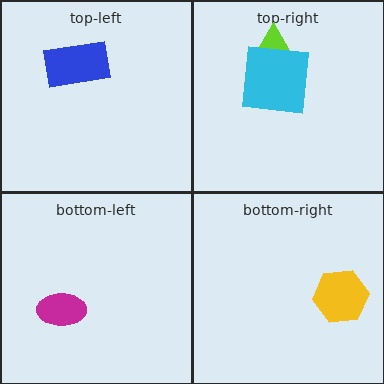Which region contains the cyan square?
The top-right region.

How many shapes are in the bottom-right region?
1.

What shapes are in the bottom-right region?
The yellow hexagon.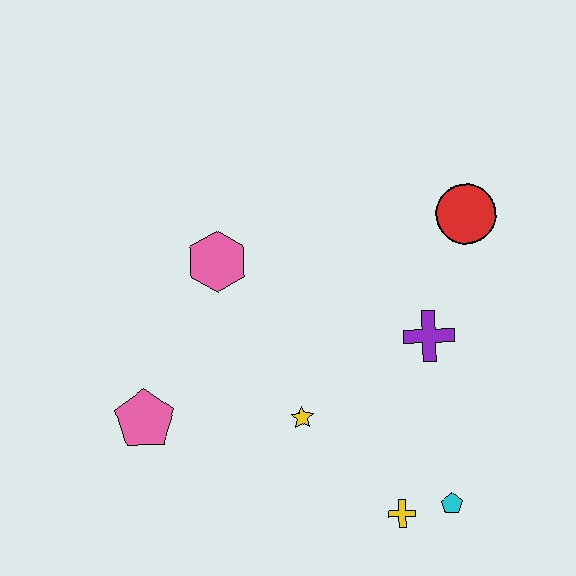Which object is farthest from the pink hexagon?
The cyan pentagon is farthest from the pink hexagon.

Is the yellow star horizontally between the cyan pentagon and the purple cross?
No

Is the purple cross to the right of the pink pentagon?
Yes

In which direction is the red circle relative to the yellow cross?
The red circle is above the yellow cross.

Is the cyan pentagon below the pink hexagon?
Yes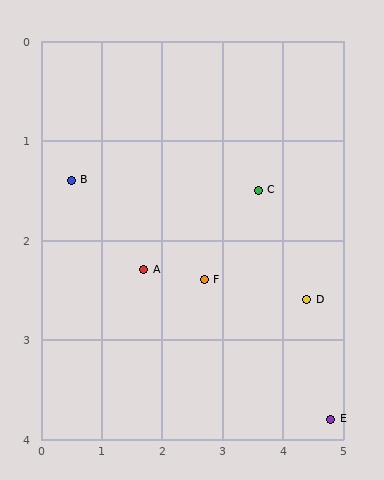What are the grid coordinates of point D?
Point D is at approximately (4.4, 2.6).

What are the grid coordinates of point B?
Point B is at approximately (0.5, 1.4).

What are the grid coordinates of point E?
Point E is at approximately (4.8, 3.8).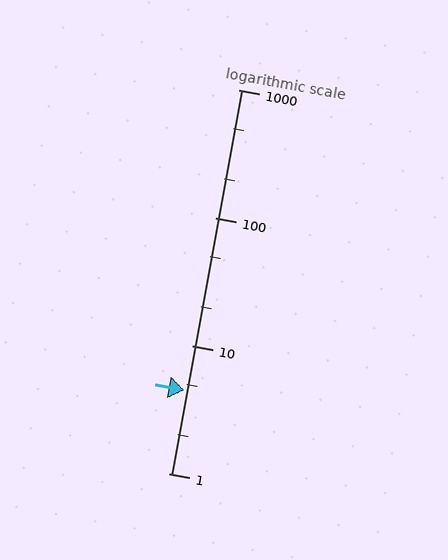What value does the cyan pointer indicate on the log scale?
The pointer indicates approximately 4.5.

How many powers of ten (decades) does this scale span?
The scale spans 3 decades, from 1 to 1000.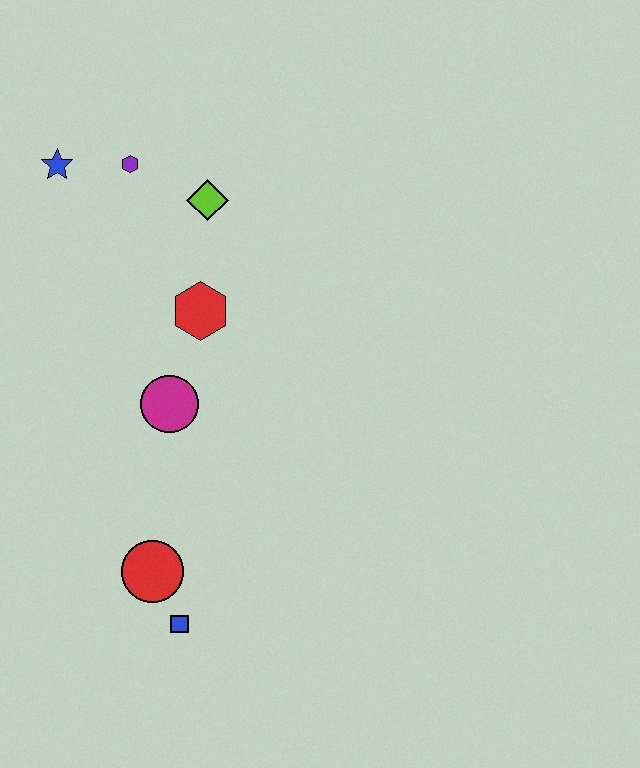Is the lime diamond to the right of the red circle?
Yes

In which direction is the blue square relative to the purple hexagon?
The blue square is below the purple hexagon.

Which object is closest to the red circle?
The blue square is closest to the red circle.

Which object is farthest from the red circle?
The blue star is farthest from the red circle.